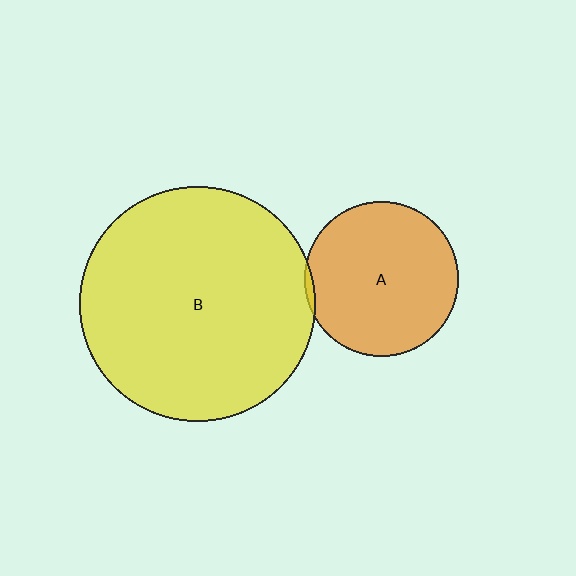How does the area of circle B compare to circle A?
Approximately 2.3 times.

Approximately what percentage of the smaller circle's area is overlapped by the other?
Approximately 5%.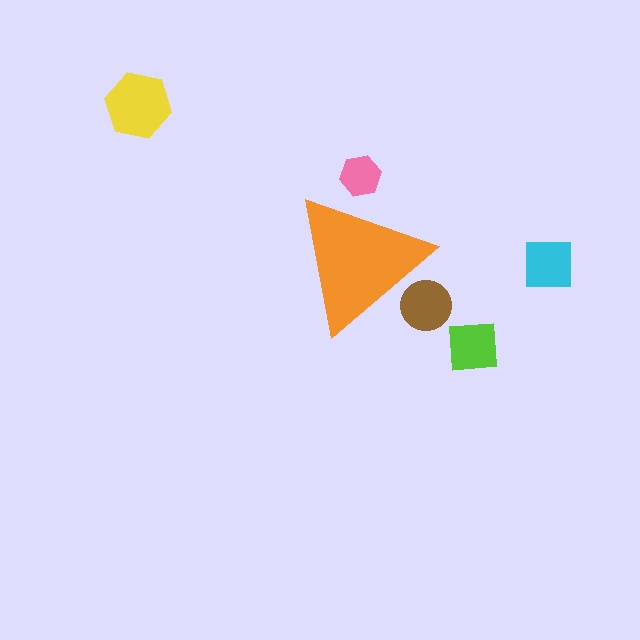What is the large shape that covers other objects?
An orange triangle.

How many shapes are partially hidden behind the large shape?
2 shapes are partially hidden.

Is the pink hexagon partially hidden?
Yes, the pink hexagon is partially hidden behind the orange triangle.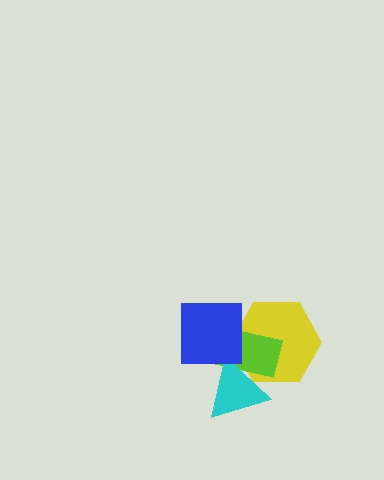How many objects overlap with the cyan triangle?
2 objects overlap with the cyan triangle.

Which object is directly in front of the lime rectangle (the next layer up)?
The cyan triangle is directly in front of the lime rectangle.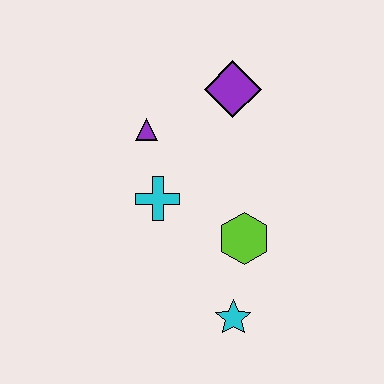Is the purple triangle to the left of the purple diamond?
Yes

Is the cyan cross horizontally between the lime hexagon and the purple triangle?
Yes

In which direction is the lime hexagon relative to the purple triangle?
The lime hexagon is below the purple triangle.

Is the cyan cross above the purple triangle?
No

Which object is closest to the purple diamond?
The purple triangle is closest to the purple diamond.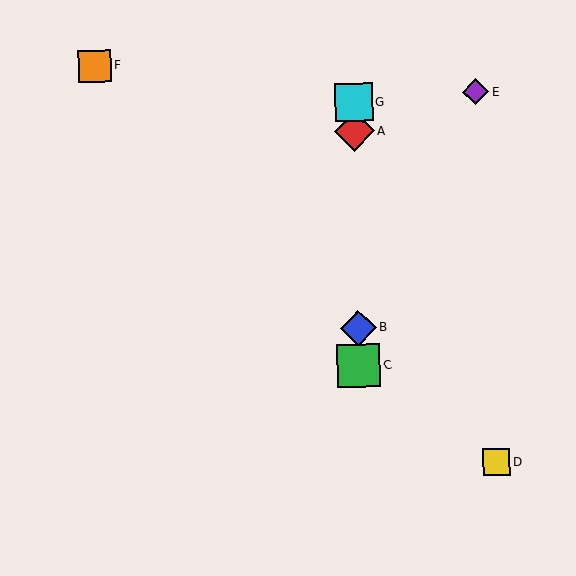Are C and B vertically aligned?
Yes, both are at x≈359.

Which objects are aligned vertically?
Objects A, B, C, G are aligned vertically.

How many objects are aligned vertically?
4 objects (A, B, C, G) are aligned vertically.